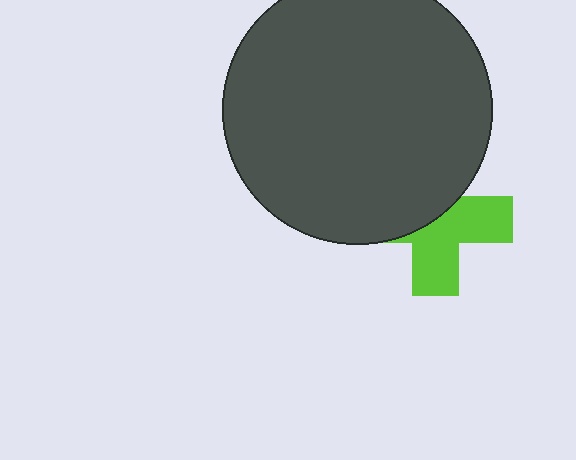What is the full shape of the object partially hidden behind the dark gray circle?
The partially hidden object is a lime cross.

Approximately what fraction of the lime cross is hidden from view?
Roughly 49% of the lime cross is hidden behind the dark gray circle.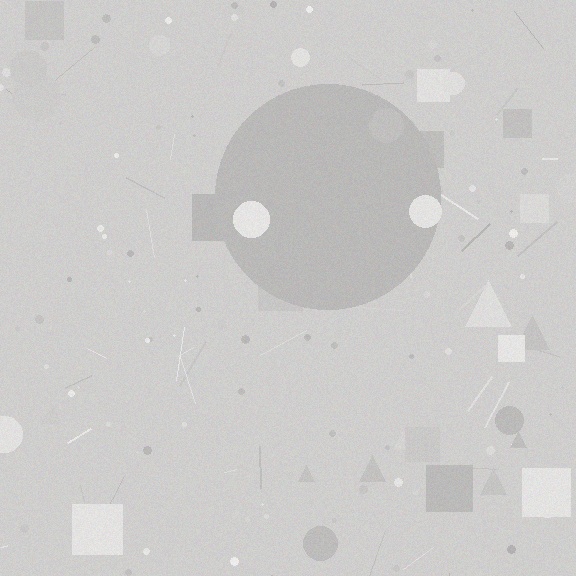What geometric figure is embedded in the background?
A circle is embedded in the background.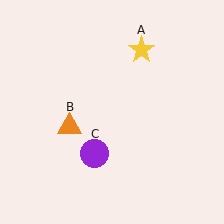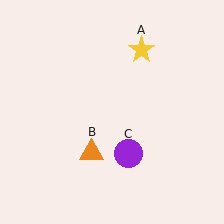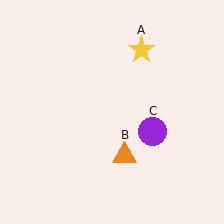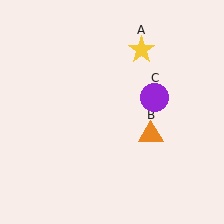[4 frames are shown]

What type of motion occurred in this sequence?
The orange triangle (object B), purple circle (object C) rotated counterclockwise around the center of the scene.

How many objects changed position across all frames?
2 objects changed position: orange triangle (object B), purple circle (object C).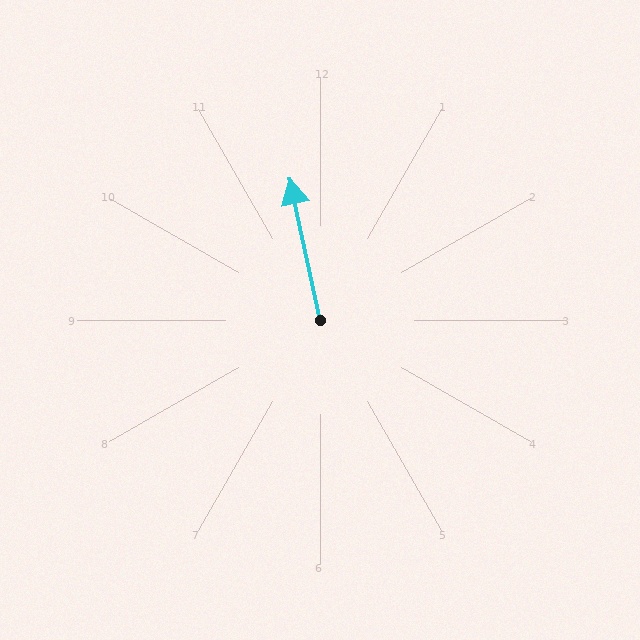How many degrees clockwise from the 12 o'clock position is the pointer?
Approximately 348 degrees.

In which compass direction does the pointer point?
North.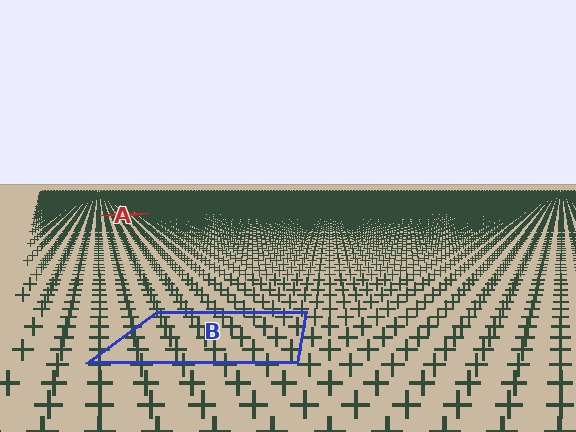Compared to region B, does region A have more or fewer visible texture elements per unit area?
Region A has more texture elements per unit area — they are packed more densely because it is farther away.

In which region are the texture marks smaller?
The texture marks are smaller in region A, because it is farther away.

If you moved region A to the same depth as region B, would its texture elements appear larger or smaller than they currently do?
They would appear larger. At a closer depth, the same texture elements are projected at a bigger on-screen size.